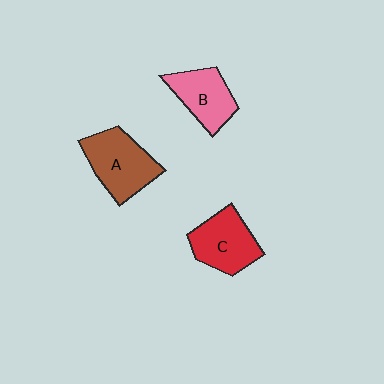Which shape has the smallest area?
Shape B (pink).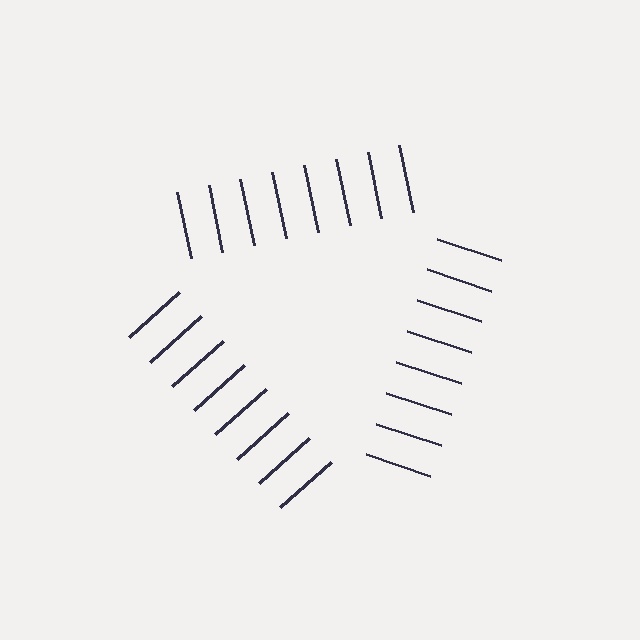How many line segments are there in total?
24 — 8 along each of the 3 edges.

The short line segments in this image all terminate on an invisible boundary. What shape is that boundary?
An illusory triangle — the line segments terminate on its edges but no continuous stroke is drawn.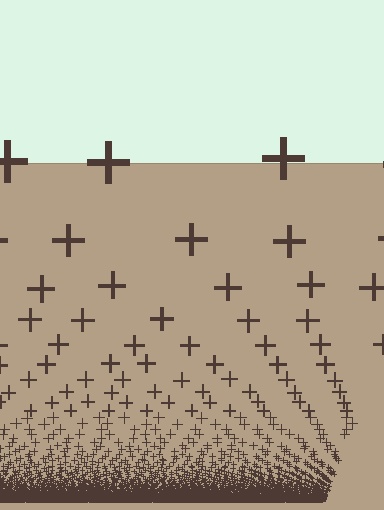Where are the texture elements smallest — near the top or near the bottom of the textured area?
Near the bottom.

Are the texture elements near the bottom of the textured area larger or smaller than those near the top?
Smaller. The gradient is inverted — elements near the bottom are smaller and denser.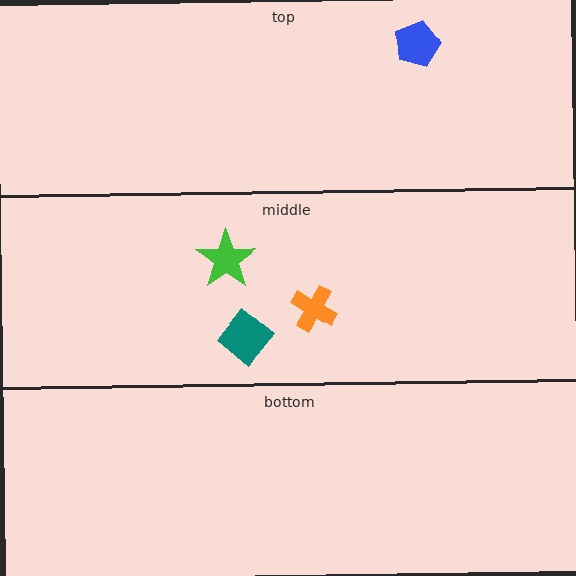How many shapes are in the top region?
1.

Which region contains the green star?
The middle region.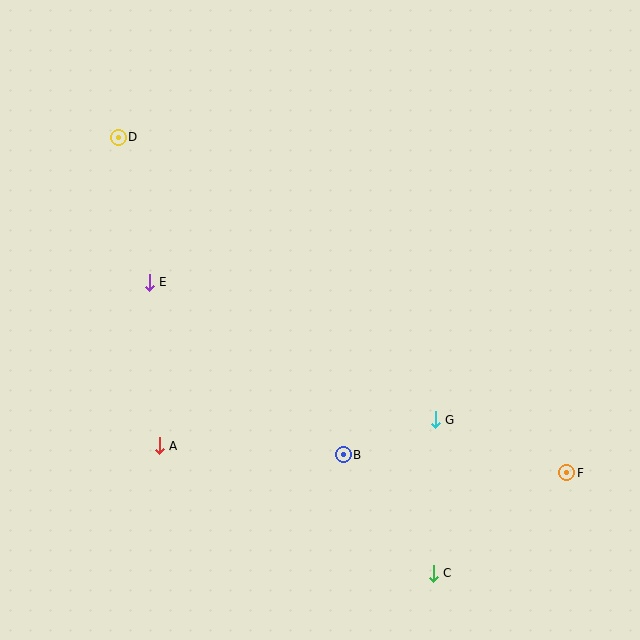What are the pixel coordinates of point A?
Point A is at (159, 446).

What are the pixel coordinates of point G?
Point G is at (435, 420).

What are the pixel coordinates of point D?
Point D is at (118, 137).